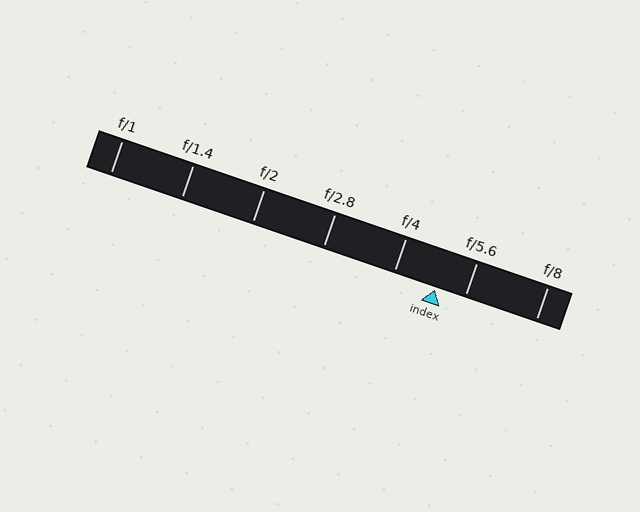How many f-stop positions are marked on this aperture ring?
There are 7 f-stop positions marked.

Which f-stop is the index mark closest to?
The index mark is closest to f/5.6.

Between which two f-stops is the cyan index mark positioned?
The index mark is between f/4 and f/5.6.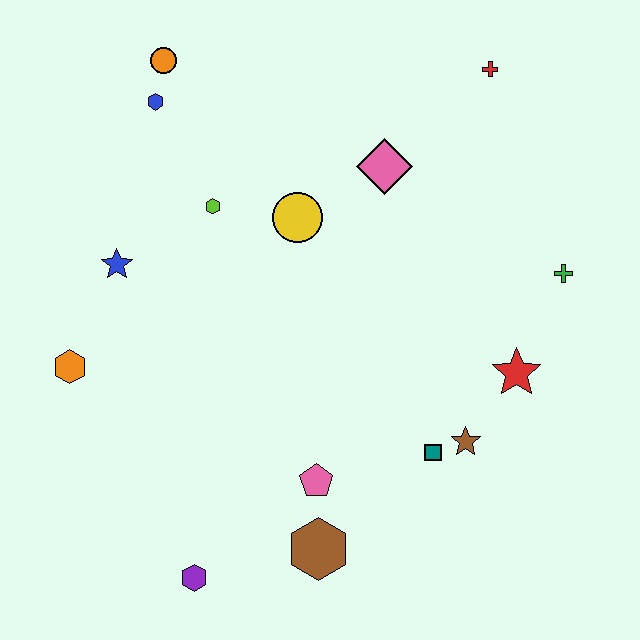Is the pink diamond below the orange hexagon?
No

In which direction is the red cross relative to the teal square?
The red cross is above the teal square.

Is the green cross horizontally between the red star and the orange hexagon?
No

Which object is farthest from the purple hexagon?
The red cross is farthest from the purple hexagon.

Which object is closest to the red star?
The brown star is closest to the red star.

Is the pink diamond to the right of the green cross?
No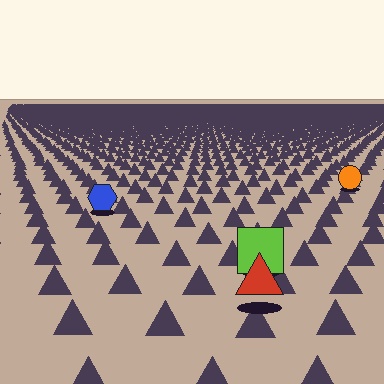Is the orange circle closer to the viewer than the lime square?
No. The lime square is closer — you can tell from the texture gradient: the ground texture is coarser near it.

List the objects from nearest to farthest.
From nearest to farthest: the red triangle, the lime square, the blue hexagon, the orange circle.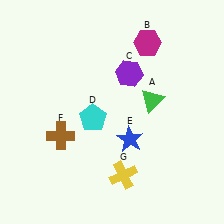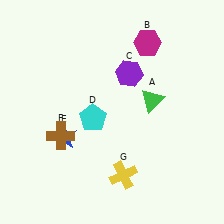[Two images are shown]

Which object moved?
The blue star (E) moved left.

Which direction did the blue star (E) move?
The blue star (E) moved left.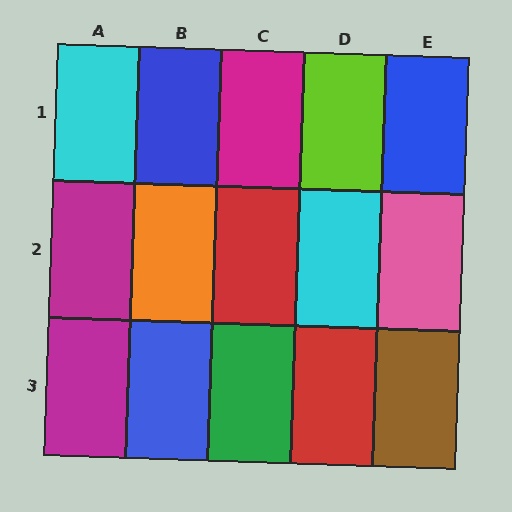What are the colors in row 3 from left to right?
Magenta, blue, green, red, brown.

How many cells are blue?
3 cells are blue.